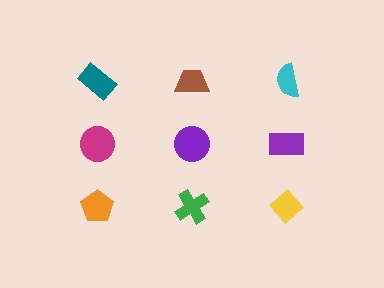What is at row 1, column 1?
A teal rectangle.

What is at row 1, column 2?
A brown trapezoid.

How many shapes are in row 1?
3 shapes.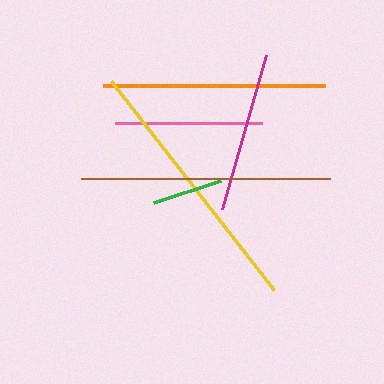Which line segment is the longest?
The yellow line is the longest at approximately 264 pixels.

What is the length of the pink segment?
The pink segment is approximately 147 pixels long.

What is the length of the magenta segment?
The magenta segment is approximately 160 pixels long.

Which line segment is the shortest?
The green line is the shortest at approximately 70 pixels.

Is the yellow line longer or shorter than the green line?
The yellow line is longer than the green line.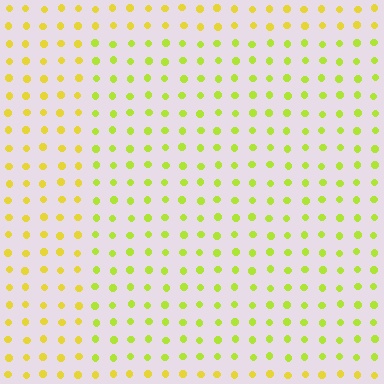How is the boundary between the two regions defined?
The boundary is defined purely by a slight shift in hue (about 25 degrees). Spacing, size, and orientation are identical on both sides.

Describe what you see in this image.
The image is filled with small yellow elements in a uniform arrangement. A rectangle-shaped region is visible where the elements are tinted to a slightly different hue, forming a subtle color boundary.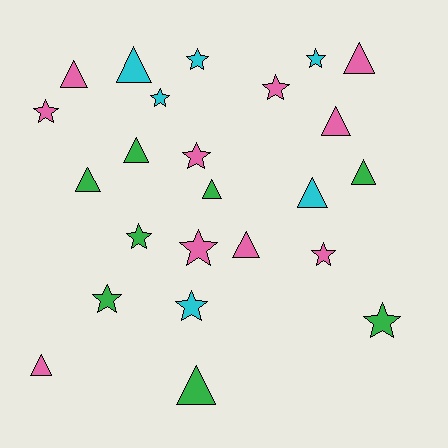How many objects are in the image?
There are 24 objects.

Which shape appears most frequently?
Triangle, with 12 objects.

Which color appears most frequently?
Pink, with 10 objects.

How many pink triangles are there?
There are 5 pink triangles.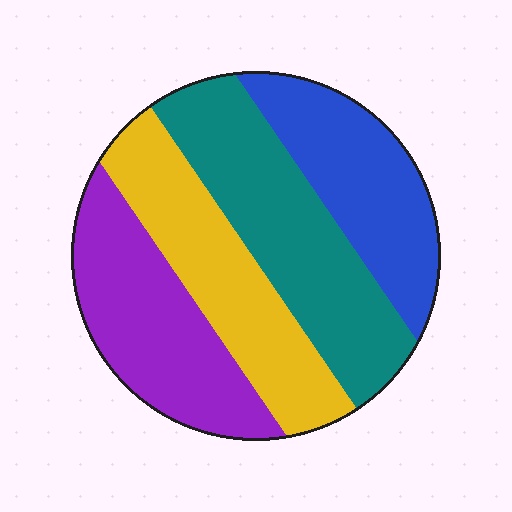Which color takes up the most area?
Teal, at roughly 30%.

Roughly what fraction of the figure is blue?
Blue covers 22% of the figure.